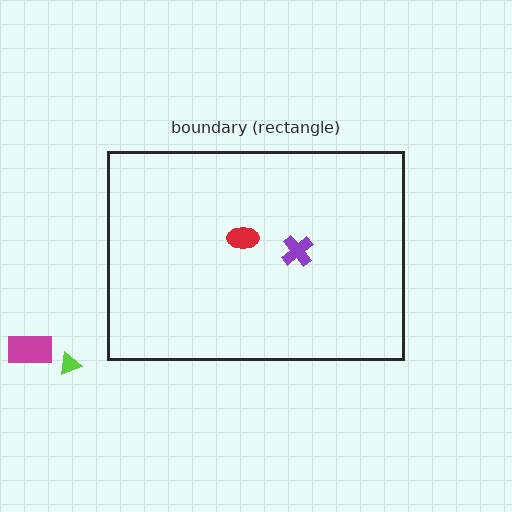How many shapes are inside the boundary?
2 inside, 2 outside.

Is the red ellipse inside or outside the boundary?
Inside.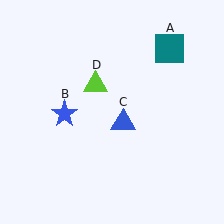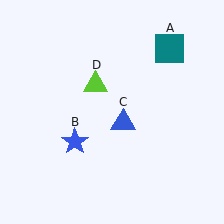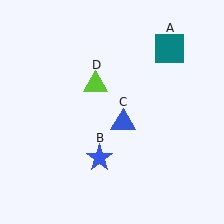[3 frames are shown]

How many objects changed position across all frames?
1 object changed position: blue star (object B).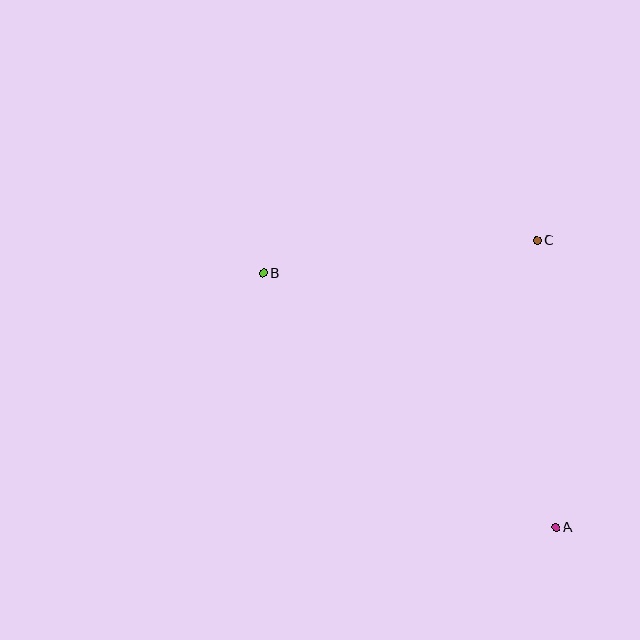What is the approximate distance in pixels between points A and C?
The distance between A and C is approximately 288 pixels.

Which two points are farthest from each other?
Points A and B are farthest from each other.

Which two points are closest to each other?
Points B and C are closest to each other.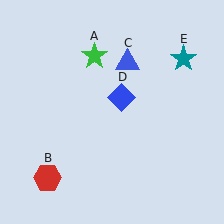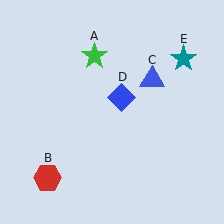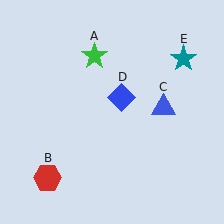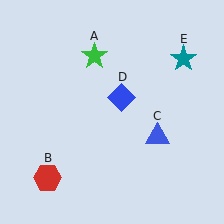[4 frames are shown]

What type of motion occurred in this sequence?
The blue triangle (object C) rotated clockwise around the center of the scene.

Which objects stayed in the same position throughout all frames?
Green star (object A) and red hexagon (object B) and blue diamond (object D) and teal star (object E) remained stationary.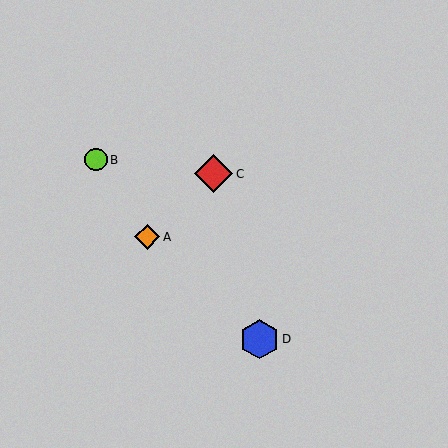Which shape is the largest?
The blue hexagon (labeled D) is the largest.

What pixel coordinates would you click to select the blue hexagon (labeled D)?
Click at (259, 339) to select the blue hexagon D.